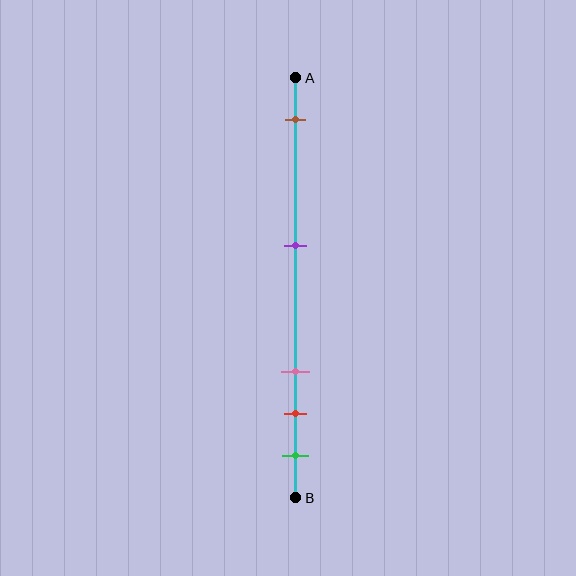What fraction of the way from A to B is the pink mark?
The pink mark is approximately 70% (0.7) of the way from A to B.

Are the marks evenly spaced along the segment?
No, the marks are not evenly spaced.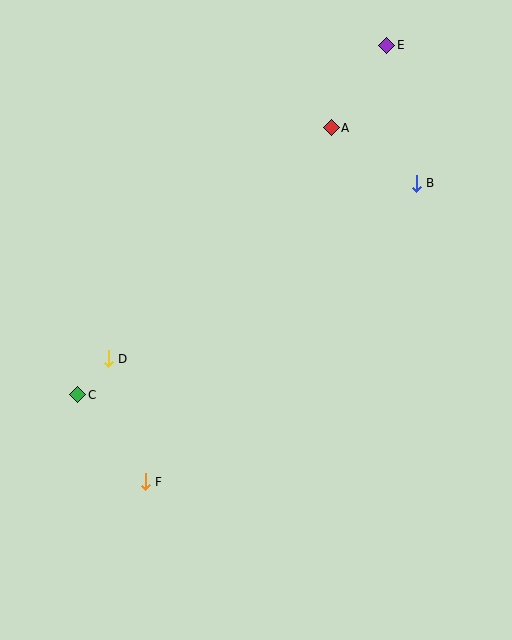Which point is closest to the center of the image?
Point D at (108, 359) is closest to the center.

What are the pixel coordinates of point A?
Point A is at (331, 128).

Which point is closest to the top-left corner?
Point A is closest to the top-left corner.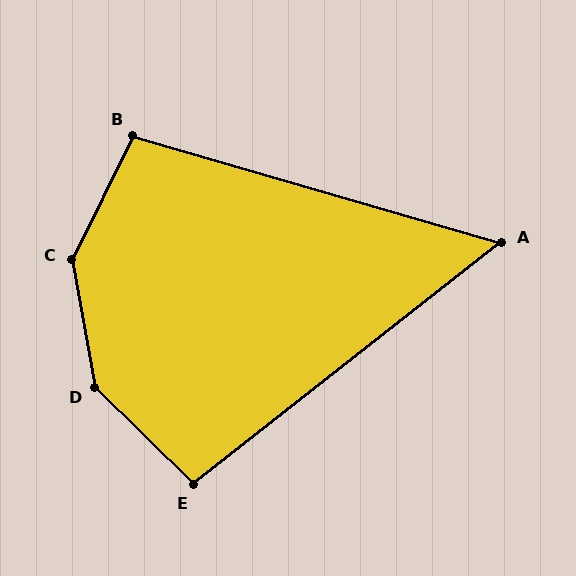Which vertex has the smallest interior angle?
A, at approximately 54 degrees.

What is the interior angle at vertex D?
Approximately 144 degrees (obtuse).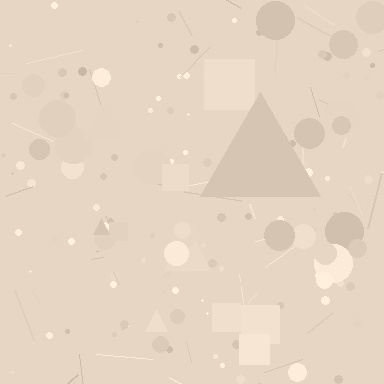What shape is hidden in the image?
A triangle is hidden in the image.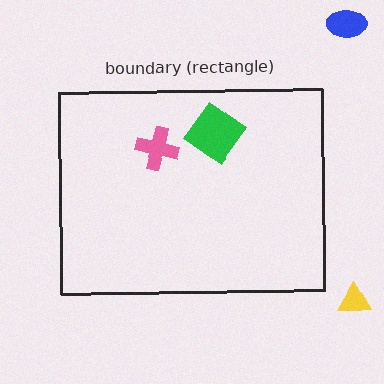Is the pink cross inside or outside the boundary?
Inside.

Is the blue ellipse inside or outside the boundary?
Outside.